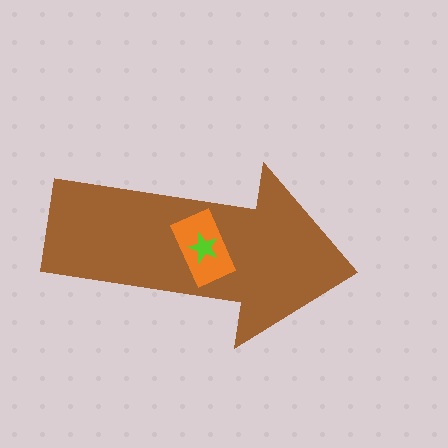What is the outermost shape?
The brown arrow.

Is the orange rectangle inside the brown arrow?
Yes.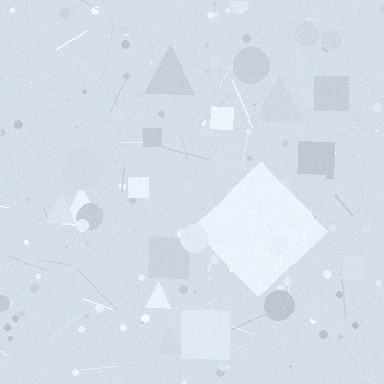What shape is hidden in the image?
A diamond is hidden in the image.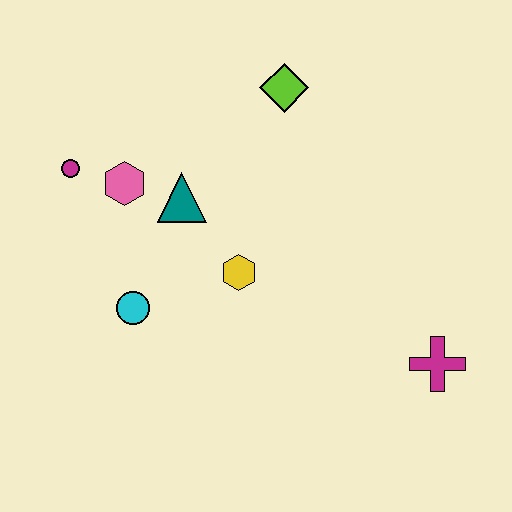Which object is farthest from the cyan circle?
The magenta cross is farthest from the cyan circle.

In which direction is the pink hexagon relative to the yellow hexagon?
The pink hexagon is to the left of the yellow hexagon.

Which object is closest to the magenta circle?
The pink hexagon is closest to the magenta circle.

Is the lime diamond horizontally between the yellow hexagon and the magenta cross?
Yes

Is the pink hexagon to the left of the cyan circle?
Yes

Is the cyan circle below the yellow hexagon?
Yes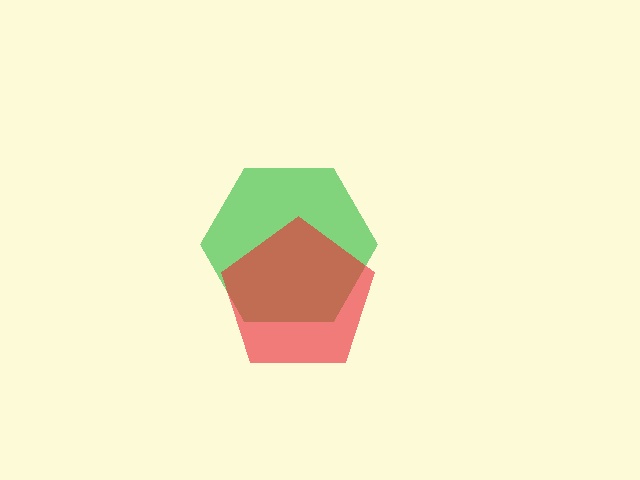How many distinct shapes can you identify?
There are 2 distinct shapes: a green hexagon, a red pentagon.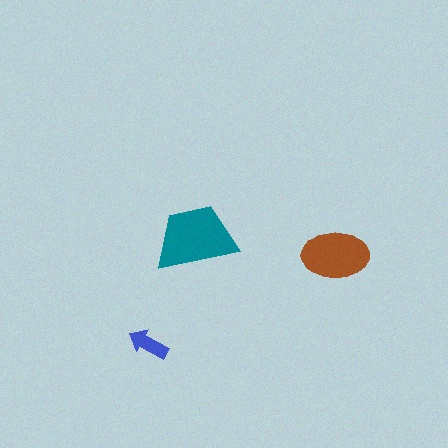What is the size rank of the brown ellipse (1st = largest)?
2nd.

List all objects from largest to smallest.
The teal trapezoid, the brown ellipse, the blue arrow.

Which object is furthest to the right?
The brown ellipse is rightmost.